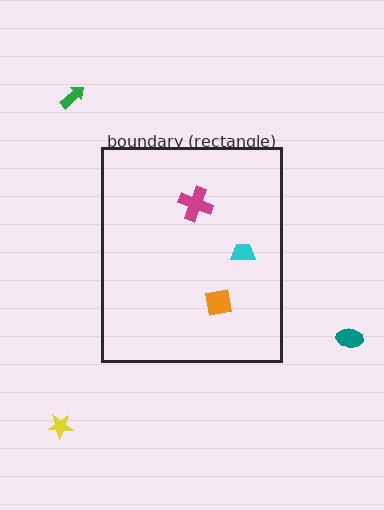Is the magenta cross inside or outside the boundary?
Inside.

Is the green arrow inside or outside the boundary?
Outside.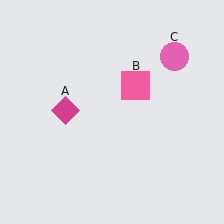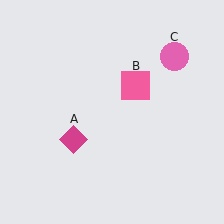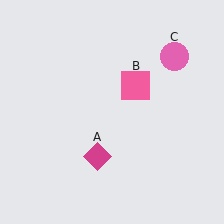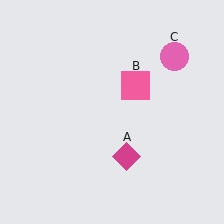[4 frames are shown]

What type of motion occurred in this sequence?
The magenta diamond (object A) rotated counterclockwise around the center of the scene.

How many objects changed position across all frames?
1 object changed position: magenta diamond (object A).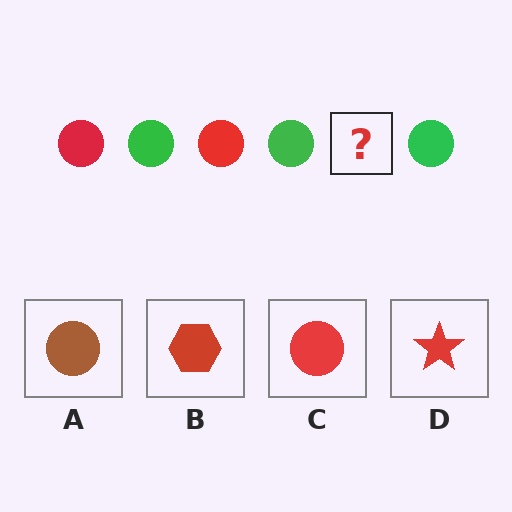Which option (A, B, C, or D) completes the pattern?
C.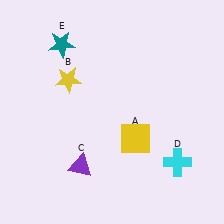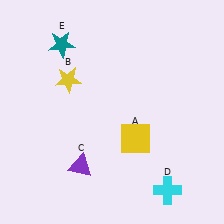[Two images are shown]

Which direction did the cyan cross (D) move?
The cyan cross (D) moved down.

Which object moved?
The cyan cross (D) moved down.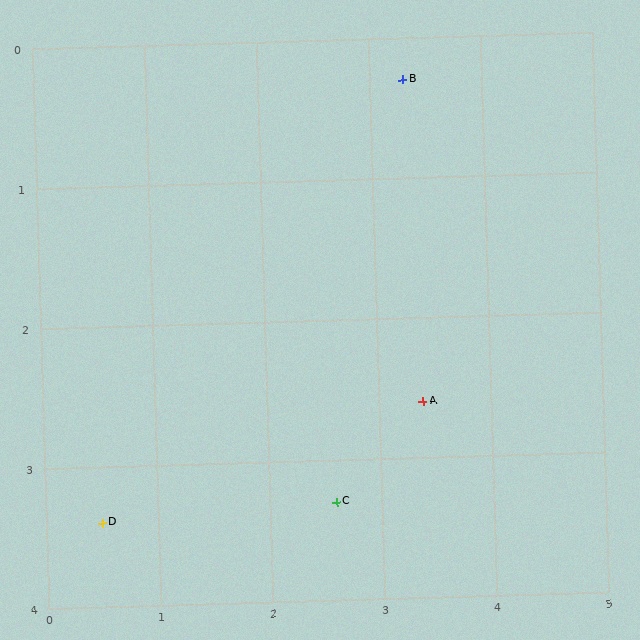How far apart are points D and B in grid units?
Points D and B are about 4.2 grid units apart.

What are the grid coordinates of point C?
Point C is at approximately (2.6, 3.3).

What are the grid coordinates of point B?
Point B is at approximately (3.3, 0.3).